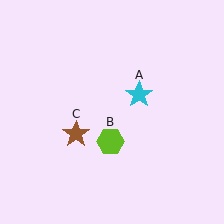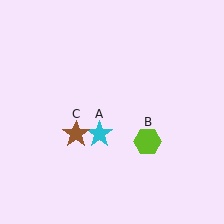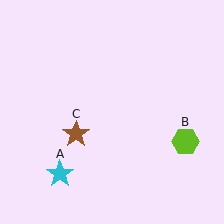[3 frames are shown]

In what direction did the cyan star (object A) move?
The cyan star (object A) moved down and to the left.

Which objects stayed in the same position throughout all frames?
Brown star (object C) remained stationary.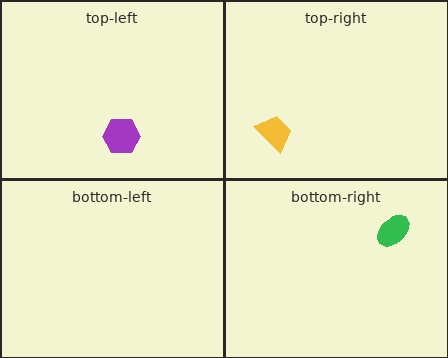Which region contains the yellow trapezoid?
The top-right region.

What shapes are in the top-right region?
The yellow trapezoid.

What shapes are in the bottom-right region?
The green ellipse.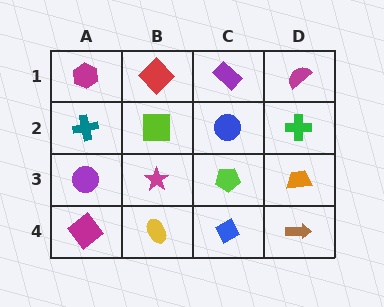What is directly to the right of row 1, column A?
A red diamond.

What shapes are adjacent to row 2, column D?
A magenta semicircle (row 1, column D), an orange trapezoid (row 3, column D), a blue circle (row 2, column C).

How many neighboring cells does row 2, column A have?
3.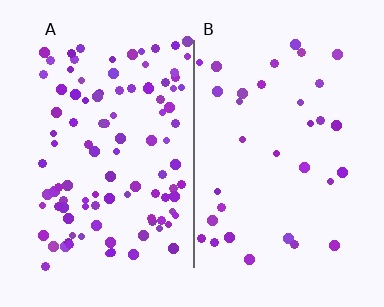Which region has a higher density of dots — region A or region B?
A (the left).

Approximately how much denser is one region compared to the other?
Approximately 3.2× — region A over region B.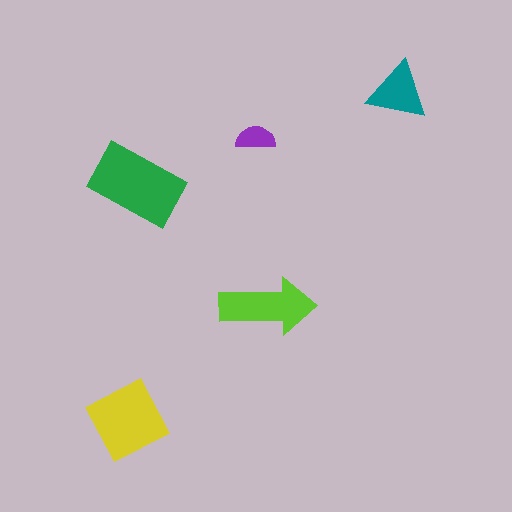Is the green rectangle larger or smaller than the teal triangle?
Larger.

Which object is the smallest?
The purple semicircle.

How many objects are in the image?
There are 5 objects in the image.